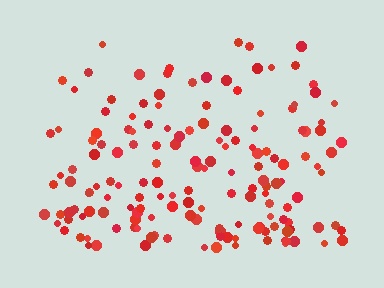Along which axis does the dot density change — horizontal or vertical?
Vertical.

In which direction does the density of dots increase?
From top to bottom, with the bottom side densest.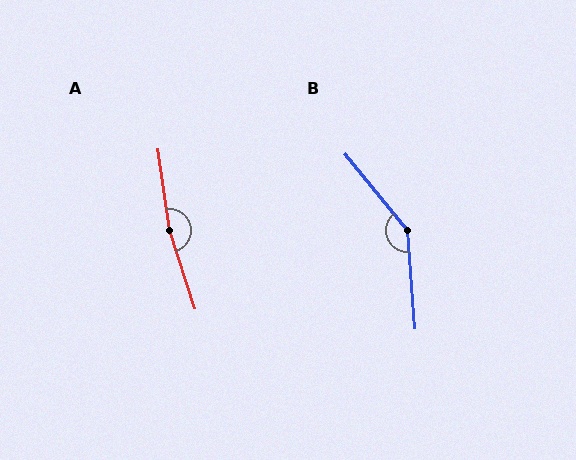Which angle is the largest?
A, at approximately 170 degrees.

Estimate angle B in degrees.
Approximately 145 degrees.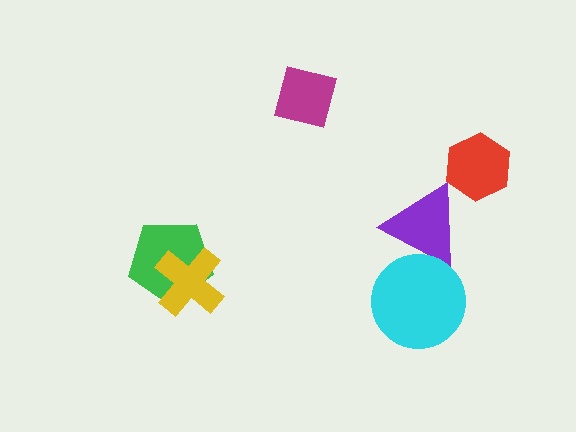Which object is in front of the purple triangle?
The cyan circle is in front of the purple triangle.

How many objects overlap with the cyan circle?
1 object overlaps with the cyan circle.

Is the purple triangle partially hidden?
Yes, it is partially covered by another shape.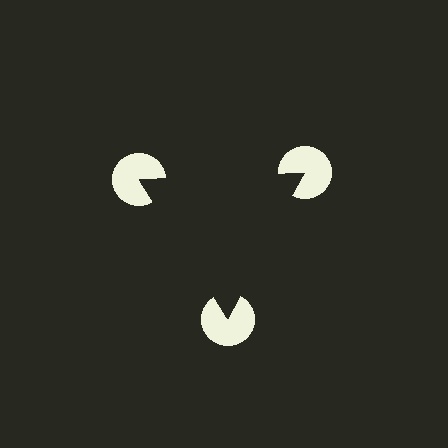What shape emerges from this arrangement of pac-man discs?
An illusory triangle — its edges are inferred from the aligned wedge cuts in the pac-man discs, not physically drawn.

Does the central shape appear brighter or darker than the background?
It typically appears slightly darker than the background, even though no actual brightness change is drawn.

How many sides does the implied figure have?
3 sides.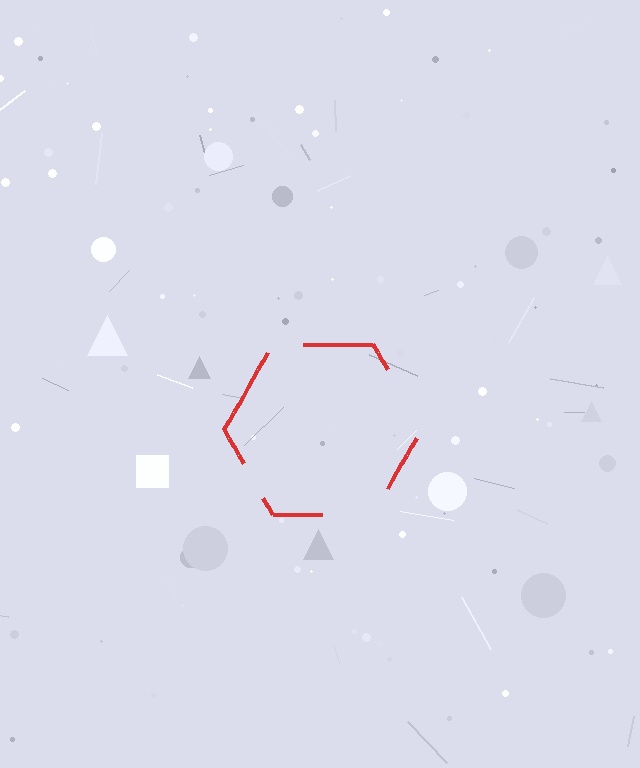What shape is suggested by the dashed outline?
The dashed outline suggests a hexagon.